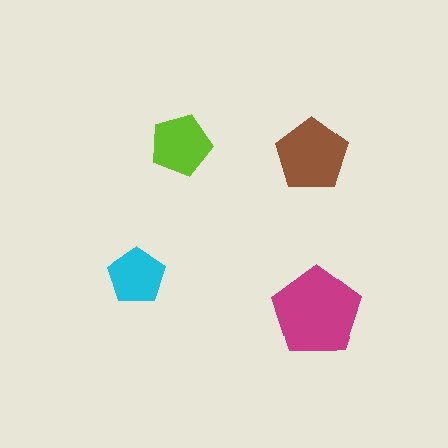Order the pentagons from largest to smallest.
the magenta one, the brown one, the lime one, the cyan one.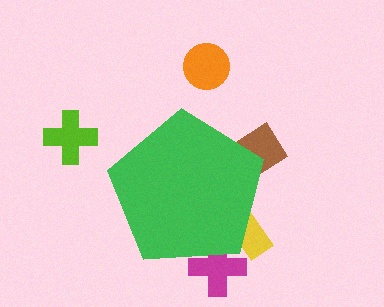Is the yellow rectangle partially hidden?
Yes, the yellow rectangle is partially hidden behind the green pentagon.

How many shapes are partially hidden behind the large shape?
3 shapes are partially hidden.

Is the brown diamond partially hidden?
Yes, the brown diamond is partially hidden behind the green pentagon.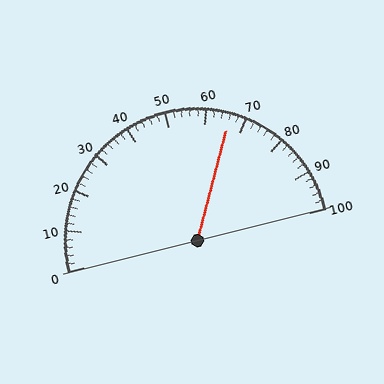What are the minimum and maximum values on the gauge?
The gauge ranges from 0 to 100.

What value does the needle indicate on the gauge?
The needle indicates approximately 66.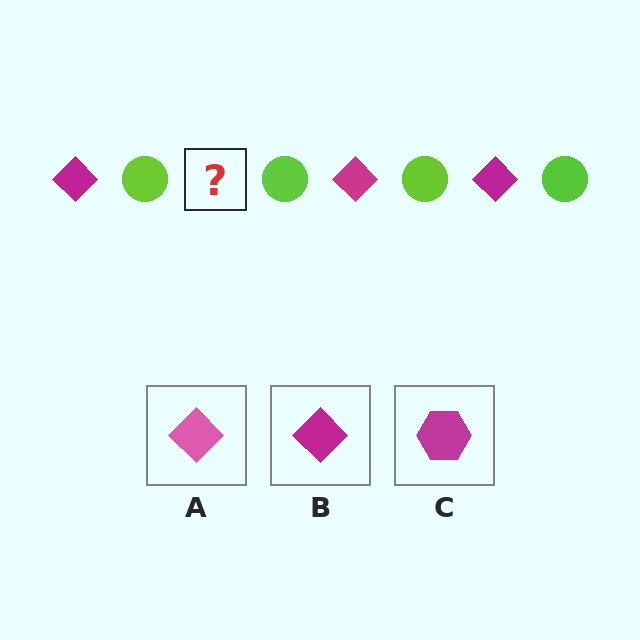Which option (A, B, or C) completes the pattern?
B.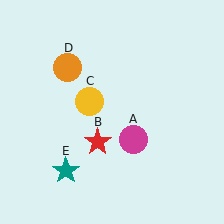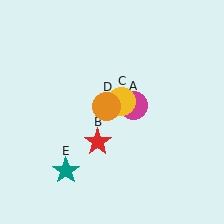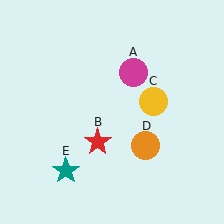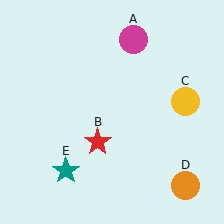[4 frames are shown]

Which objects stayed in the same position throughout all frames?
Red star (object B) and teal star (object E) remained stationary.